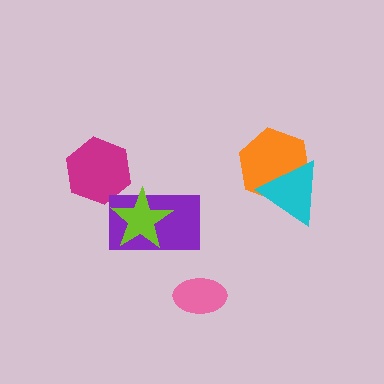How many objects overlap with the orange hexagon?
1 object overlaps with the orange hexagon.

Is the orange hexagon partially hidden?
Yes, it is partially covered by another shape.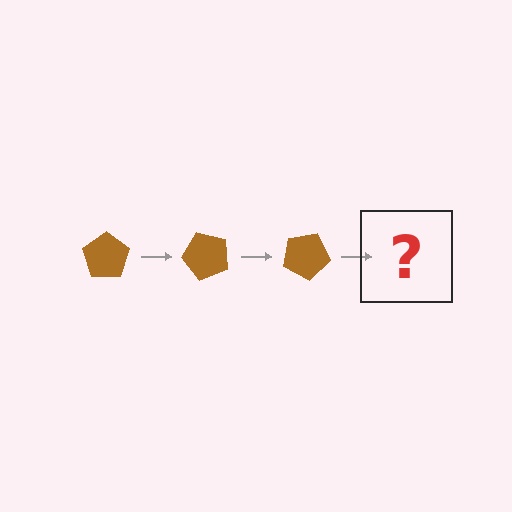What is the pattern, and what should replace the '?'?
The pattern is that the pentagon rotates 50 degrees each step. The '?' should be a brown pentagon rotated 150 degrees.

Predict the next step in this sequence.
The next step is a brown pentagon rotated 150 degrees.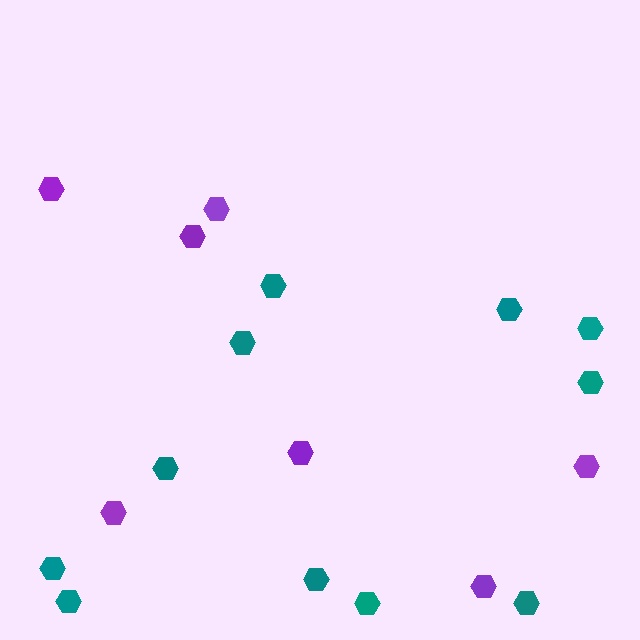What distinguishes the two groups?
There are 2 groups: one group of teal hexagons (11) and one group of purple hexagons (7).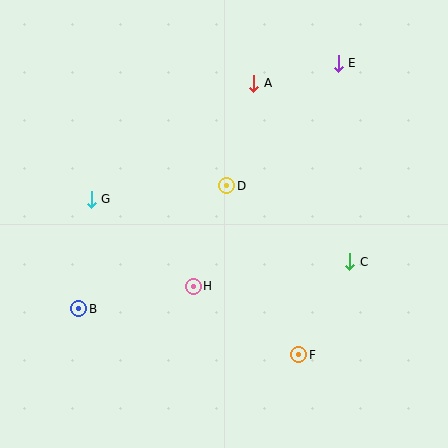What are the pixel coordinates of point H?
Point H is at (193, 286).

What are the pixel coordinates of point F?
Point F is at (299, 355).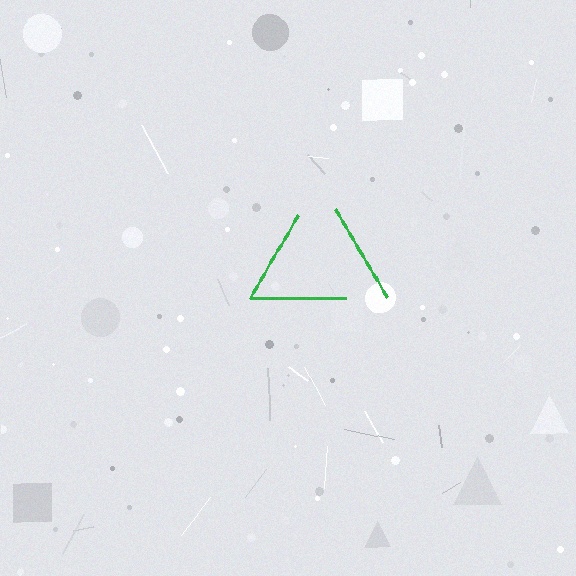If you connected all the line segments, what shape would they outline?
They would outline a triangle.